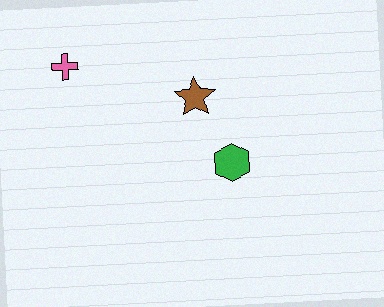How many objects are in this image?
There are 3 objects.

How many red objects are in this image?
There are no red objects.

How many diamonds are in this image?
There are no diamonds.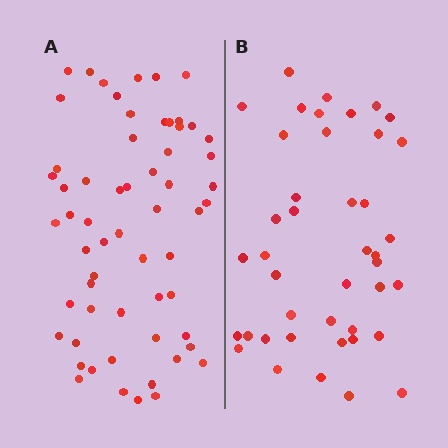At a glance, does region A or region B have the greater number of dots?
Region A (the left region) has more dots.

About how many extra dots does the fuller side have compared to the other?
Region A has approximately 20 more dots than region B.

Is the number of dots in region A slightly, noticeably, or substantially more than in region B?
Region A has noticeably more, but not dramatically so. The ratio is roughly 1.4 to 1.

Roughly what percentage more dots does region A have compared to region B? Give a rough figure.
About 45% more.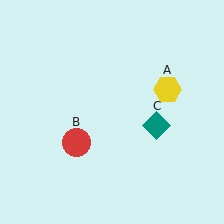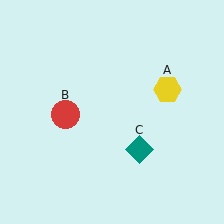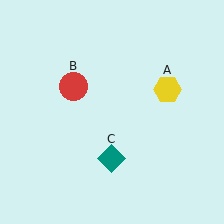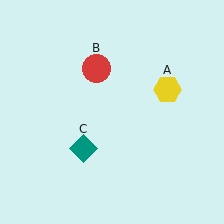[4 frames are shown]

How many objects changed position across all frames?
2 objects changed position: red circle (object B), teal diamond (object C).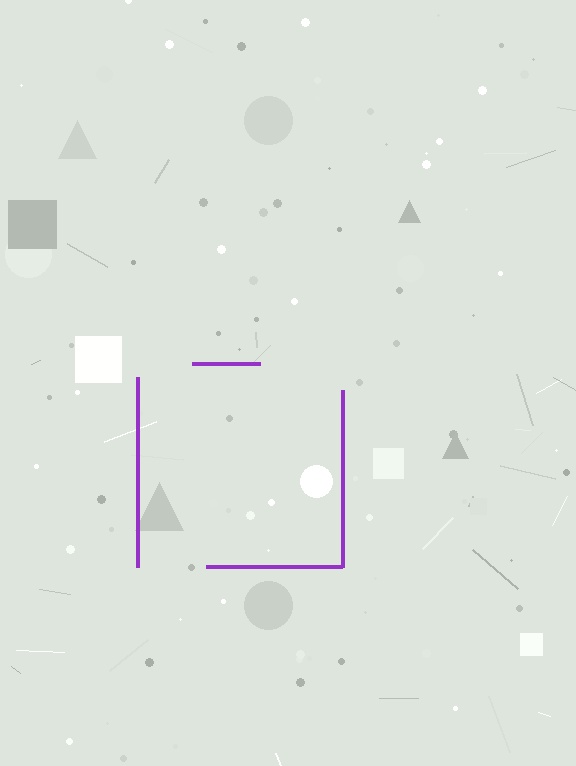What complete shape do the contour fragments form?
The contour fragments form a square.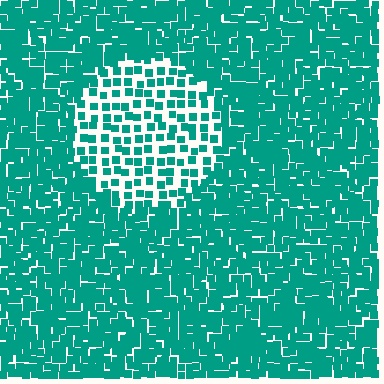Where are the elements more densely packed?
The elements are more densely packed outside the circle boundary.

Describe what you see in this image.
The image contains small teal elements arranged at two different densities. A circle-shaped region is visible where the elements are less densely packed than the surrounding area.